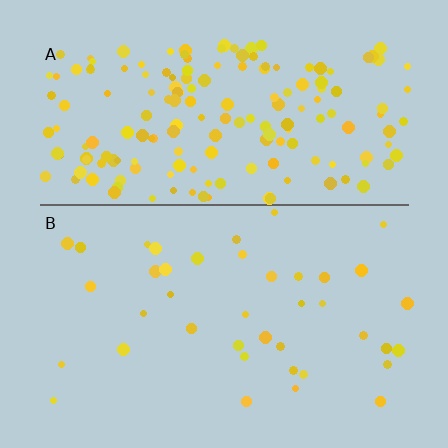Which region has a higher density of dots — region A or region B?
A (the top).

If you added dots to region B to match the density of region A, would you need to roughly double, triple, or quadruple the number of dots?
Approximately quadruple.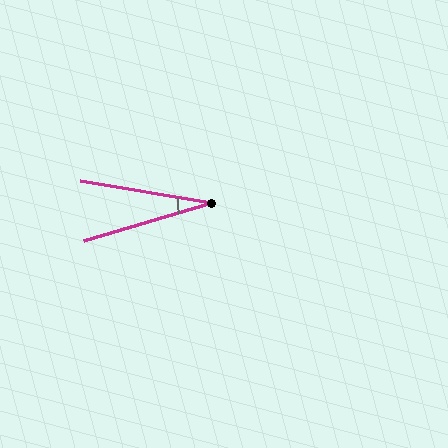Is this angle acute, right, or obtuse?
It is acute.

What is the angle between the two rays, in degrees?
Approximately 26 degrees.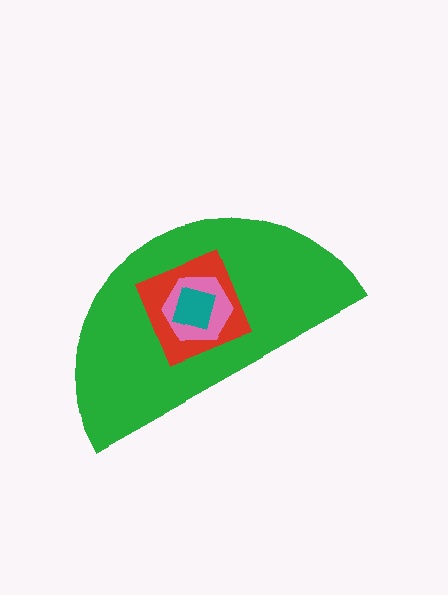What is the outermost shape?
The green semicircle.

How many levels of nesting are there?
4.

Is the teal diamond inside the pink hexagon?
Yes.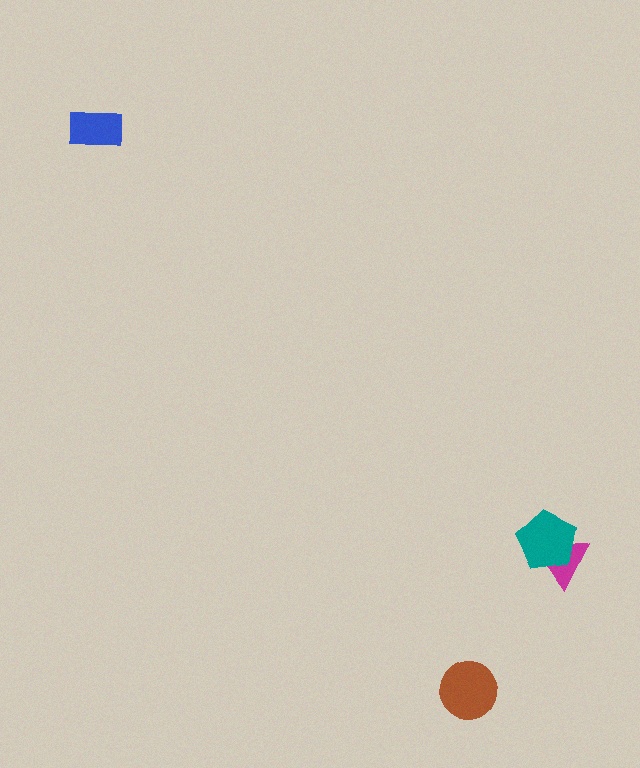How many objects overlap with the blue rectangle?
0 objects overlap with the blue rectangle.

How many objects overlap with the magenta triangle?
1 object overlaps with the magenta triangle.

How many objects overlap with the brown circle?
0 objects overlap with the brown circle.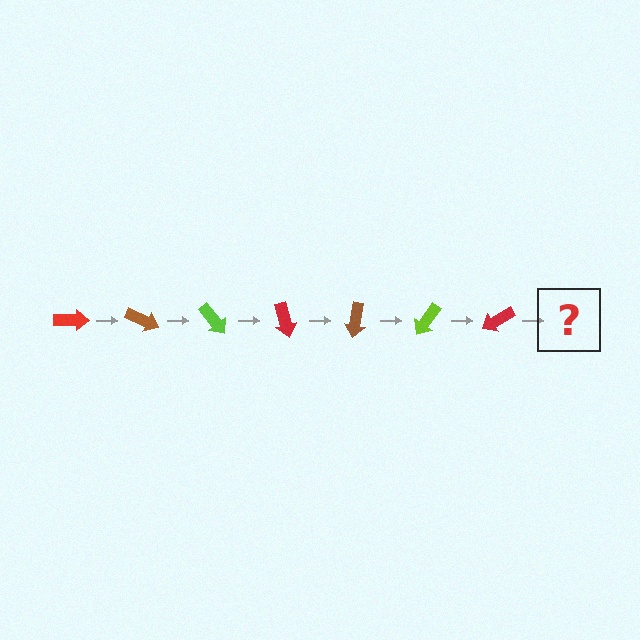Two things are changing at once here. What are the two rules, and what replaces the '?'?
The two rules are that it rotates 25 degrees each step and the color cycles through red, brown, and lime. The '?' should be a brown arrow, rotated 175 degrees from the start.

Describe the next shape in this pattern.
It should be a brown arrow, rotated 175 degrees from the start.